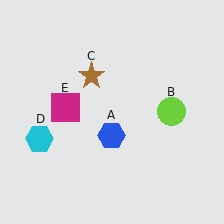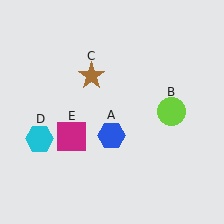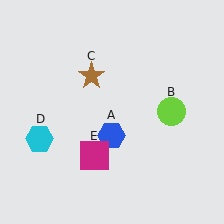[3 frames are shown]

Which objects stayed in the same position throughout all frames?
Blue hexagon (object A) and lime circle (object B) and brown star (object C) and cyan hexagon (object D) remained stationary.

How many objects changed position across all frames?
1 object changed position: magenta square (object E).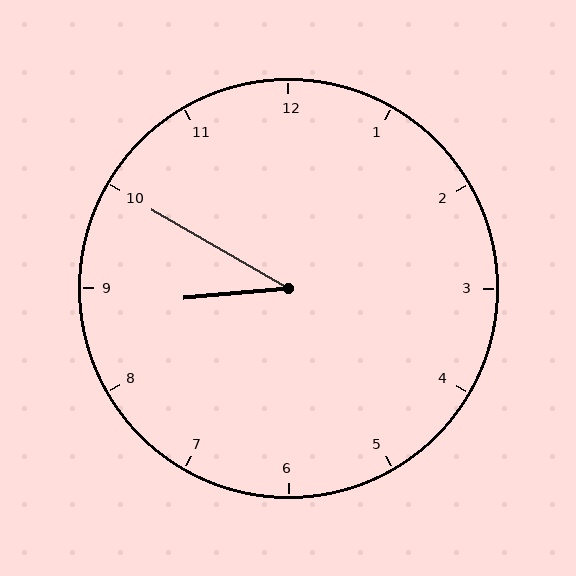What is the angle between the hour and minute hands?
Approximately 35 degrees.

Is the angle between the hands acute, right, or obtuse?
It is acute.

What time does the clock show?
8:50.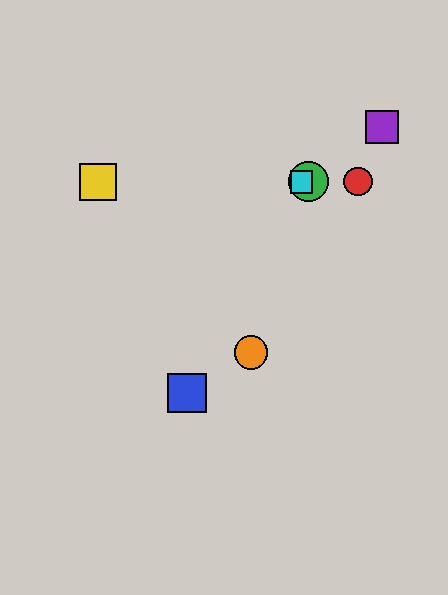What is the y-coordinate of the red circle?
The red circle is at y≈182.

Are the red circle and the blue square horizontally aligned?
No, the red circle is at y≈182 and the blue square is at y≈393.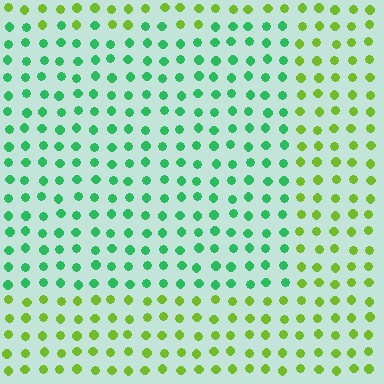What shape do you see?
I see a rectangle.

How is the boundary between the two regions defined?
The boundary is defined purely by a slight shift in hue (about 51 degrees). Spacing, size, and orientation are identical on both sides.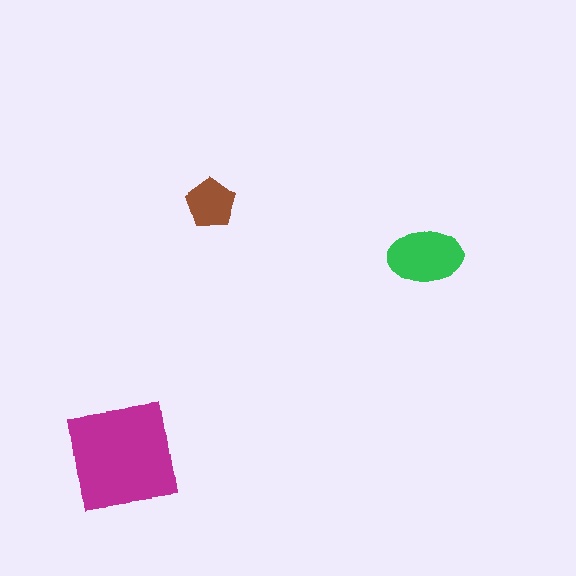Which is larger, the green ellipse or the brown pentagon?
The green ellipse.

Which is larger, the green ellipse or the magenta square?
The magenta square.